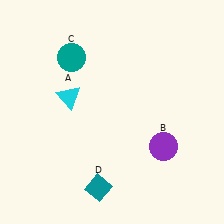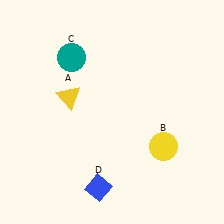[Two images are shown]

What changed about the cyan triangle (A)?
In Image 1, A is cyan. In Image 2, it changed to yellow.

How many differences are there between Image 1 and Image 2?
There are 3 differences between the two images.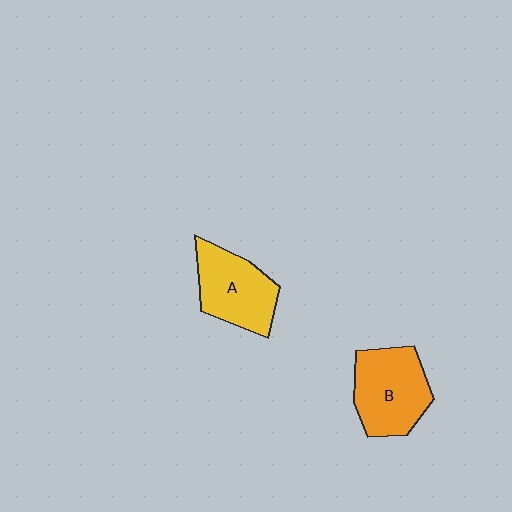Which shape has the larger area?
Shape B (orange).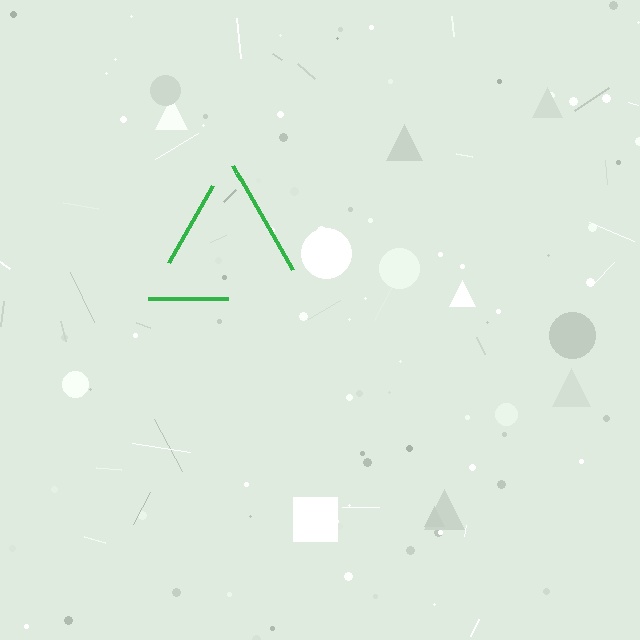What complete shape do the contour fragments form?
The contour fragments form a triangle.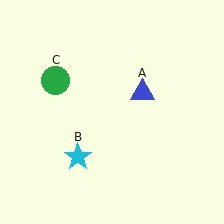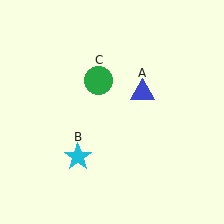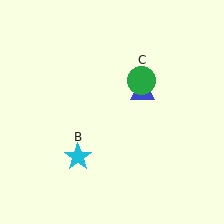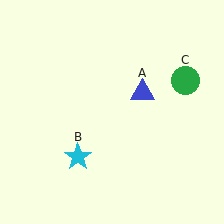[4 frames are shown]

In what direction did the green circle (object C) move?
The green circle (object C) moved right.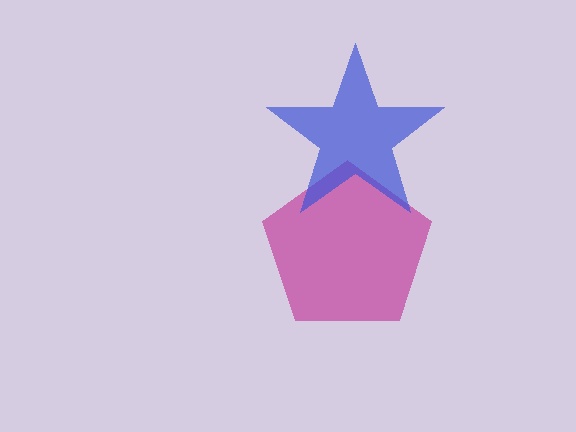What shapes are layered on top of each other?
The layered shapes are: a magenta pentagon, a blue star.